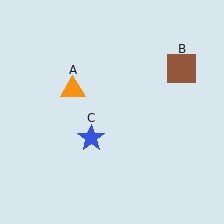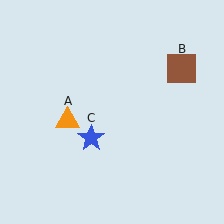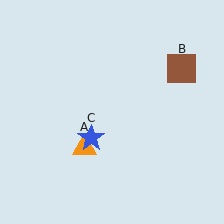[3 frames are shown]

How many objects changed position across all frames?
1 object changed position: orange triangle (object A).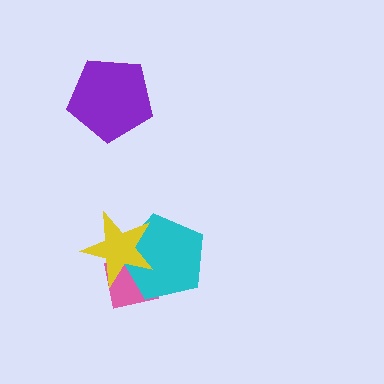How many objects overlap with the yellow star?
2 objects overlap with the yellow star.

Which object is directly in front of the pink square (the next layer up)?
The cyan pentagon is directly in front of the pink square.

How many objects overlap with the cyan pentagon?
2 objects overlap with the cyan pentagon.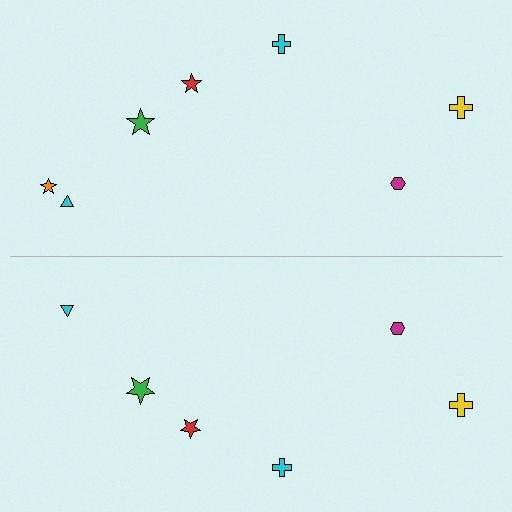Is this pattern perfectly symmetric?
No, the pattern is not perfectly symmetric. A orange star is missing from the bottom side.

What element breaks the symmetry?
A orange star is missing from the bottom side.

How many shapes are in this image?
There are 13 shapes in this image.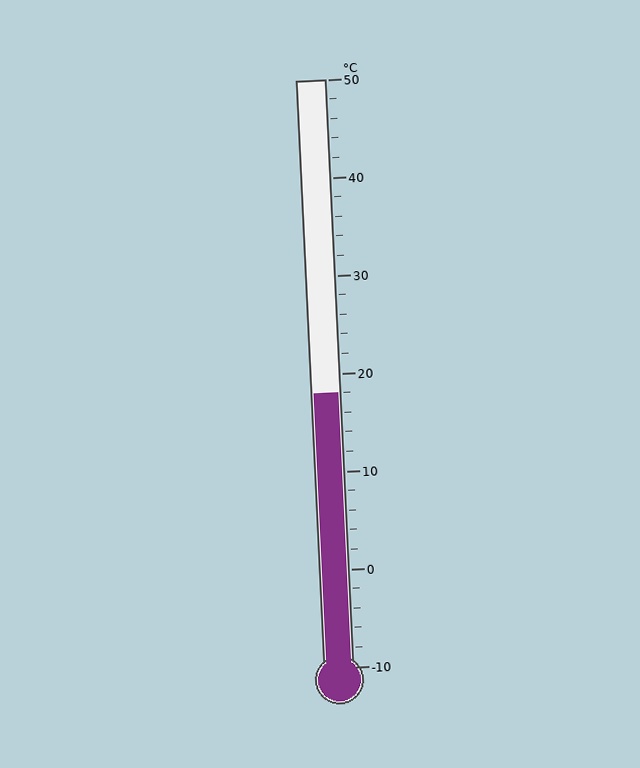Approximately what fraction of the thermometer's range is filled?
The thermometer is filled to approximately 45% of its range.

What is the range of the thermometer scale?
The thermometer scale ranges from -10°C to 50°C.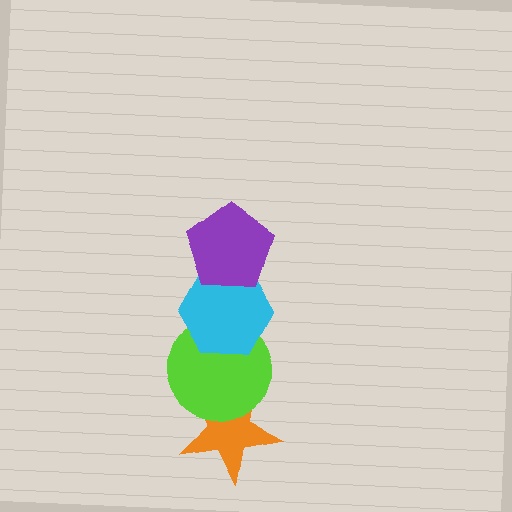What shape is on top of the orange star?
The lime circle is on top of the orange star.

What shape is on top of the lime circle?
The cyan hexagon is on top of the lime circle.